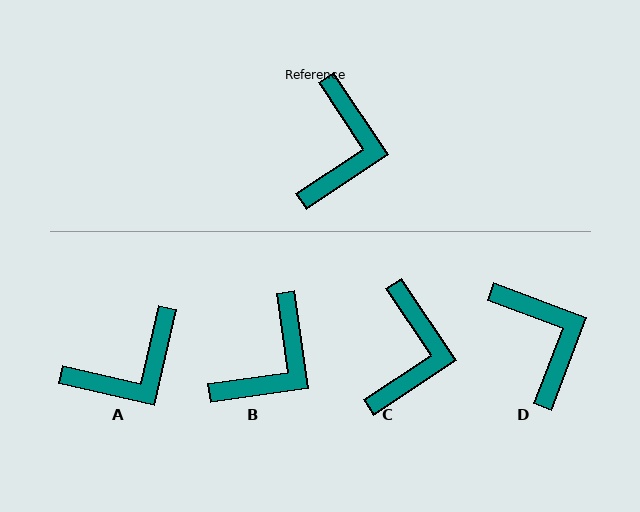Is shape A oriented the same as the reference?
No, it is off by about 46 degrees.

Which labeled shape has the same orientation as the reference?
C.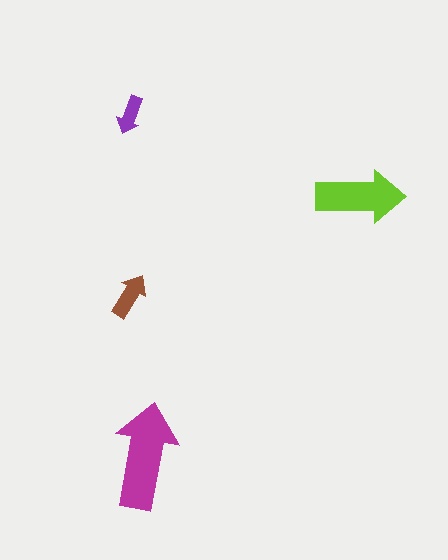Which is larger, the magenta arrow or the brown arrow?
The magenta one.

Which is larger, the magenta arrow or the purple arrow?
The magenta one.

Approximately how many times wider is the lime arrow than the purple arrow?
About 2.5 times wider.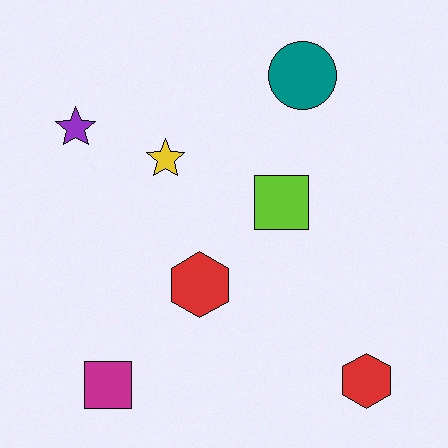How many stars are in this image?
There are 2 stars.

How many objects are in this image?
There are 7 objects.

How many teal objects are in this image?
There is 1 teal object.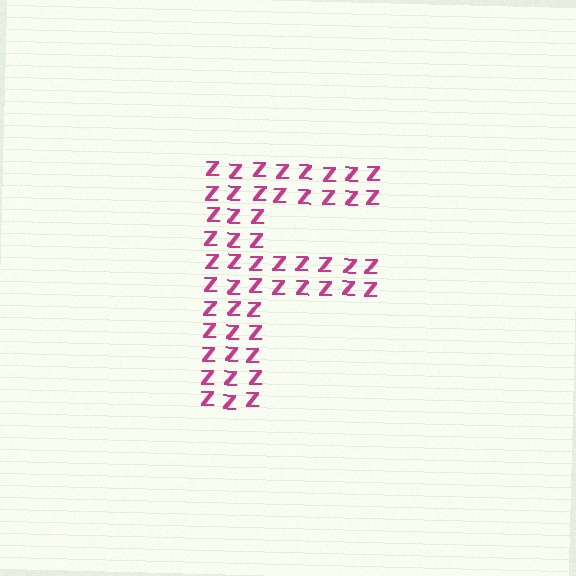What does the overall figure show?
The overall figure shows the letter F.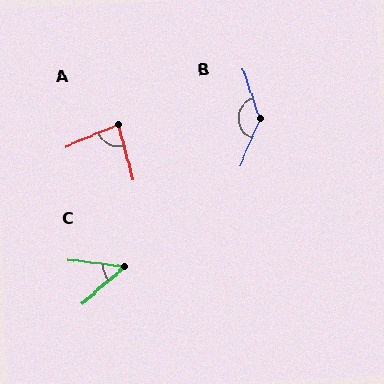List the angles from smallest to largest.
C (48°), A (82°), B (138°).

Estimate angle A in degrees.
Approximately 82 degrees.